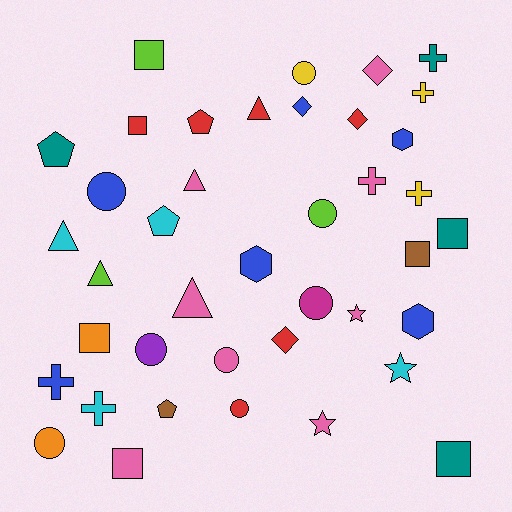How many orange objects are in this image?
There are 2 orange objects.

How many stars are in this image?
There are 3 stars.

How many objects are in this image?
There are 40 objects.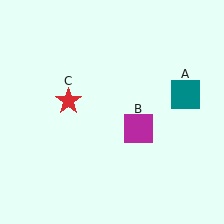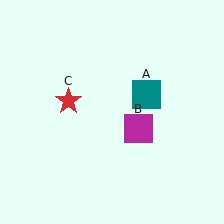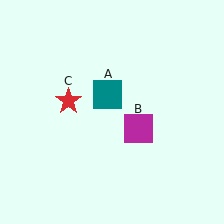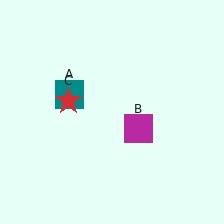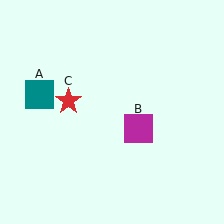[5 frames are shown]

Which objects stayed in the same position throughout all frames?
Magenta square (object B) and red star (object C) remained stationary.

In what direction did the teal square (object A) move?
The teal square (object A) moved left.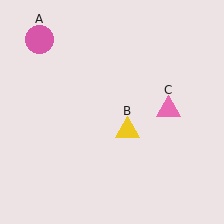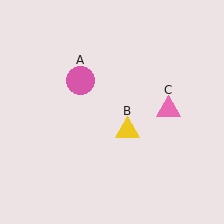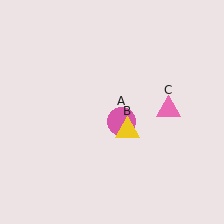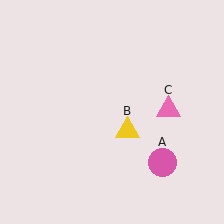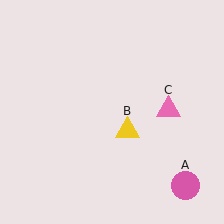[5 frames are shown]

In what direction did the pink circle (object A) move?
The pink circle (object A) moved down and to the right.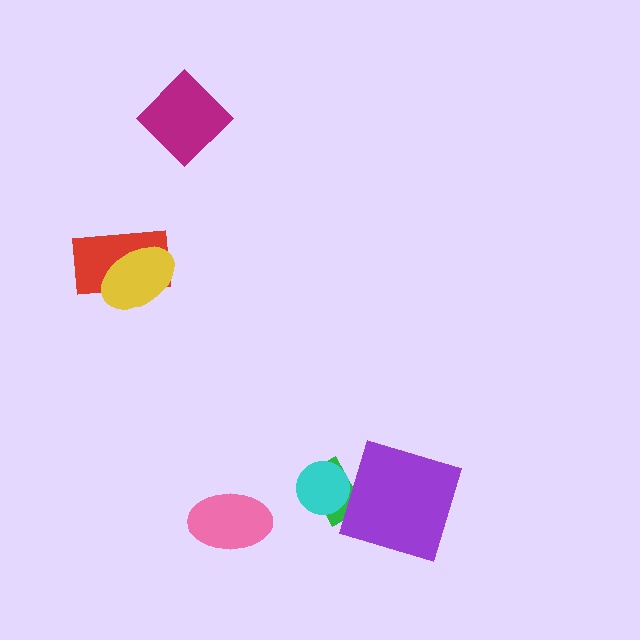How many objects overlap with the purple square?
1 object overlaps with the purple square.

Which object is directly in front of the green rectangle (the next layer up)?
The purple square is directly in front of the green rectangle.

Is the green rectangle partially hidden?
Yes, it is partially covered by another shape.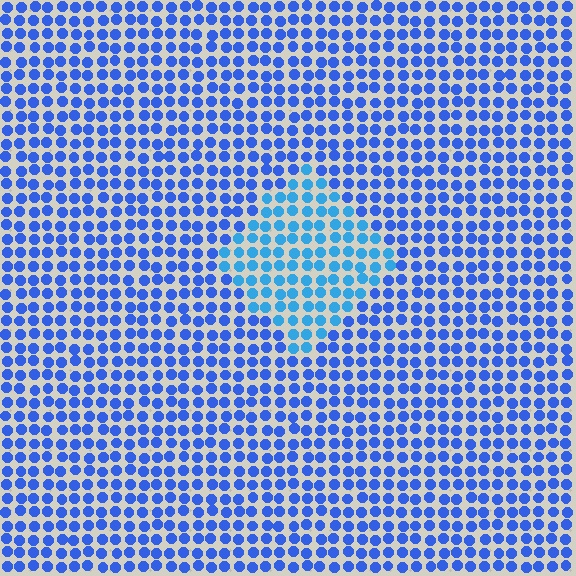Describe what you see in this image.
The image is filled with small blue elements in a uniform arrangement. A diamond-shaped region is visible where the elements are tinted to a slightly different hue, forming a subtle color boundary.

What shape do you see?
I see a diamond.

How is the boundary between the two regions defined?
The boundary is defined purely by a slight shift in hue (about 24 degrees). Spacing, size, and orientation are identical on both sides.